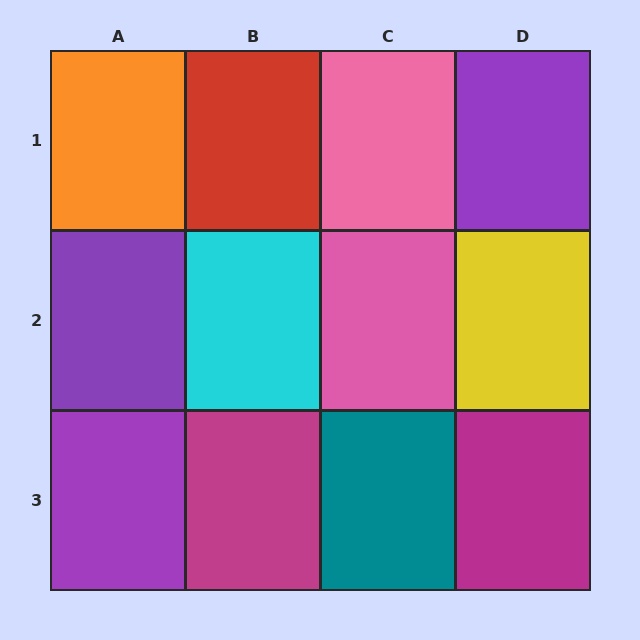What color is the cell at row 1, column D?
Purple.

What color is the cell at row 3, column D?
Magenta.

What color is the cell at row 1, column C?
Pink.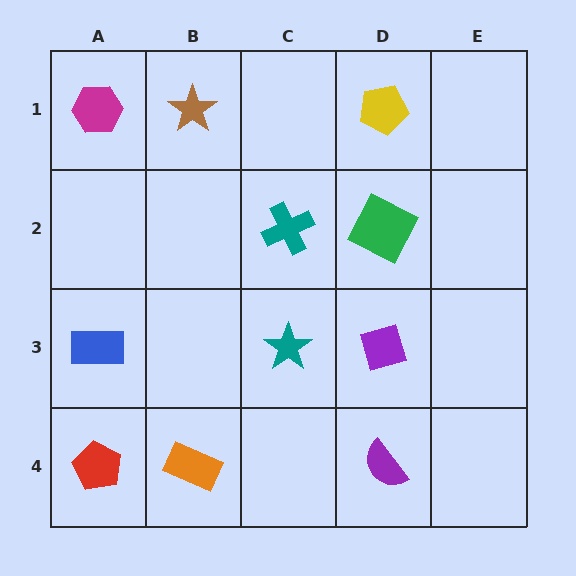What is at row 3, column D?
A purple diamond.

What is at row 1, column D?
A yellow pentagon.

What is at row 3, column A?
A blue rectangle.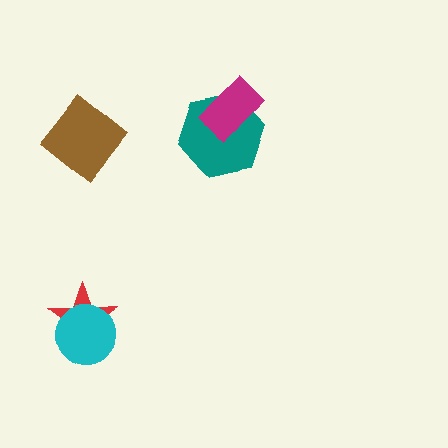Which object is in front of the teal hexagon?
The magenta rectangle is in front of the teal hexagon.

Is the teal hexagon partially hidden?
Yes, it is partially covered by another shape.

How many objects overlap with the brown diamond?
0 objects overlap with the brown diamond.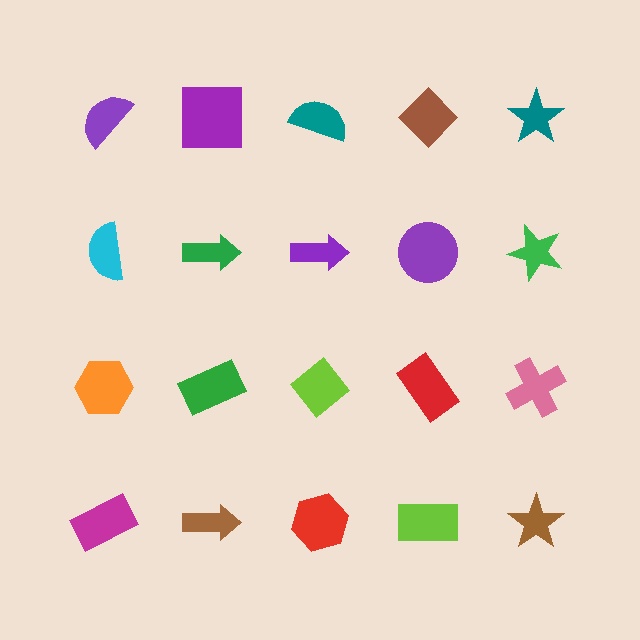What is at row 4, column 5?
A brown star.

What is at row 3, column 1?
An orange hexagon.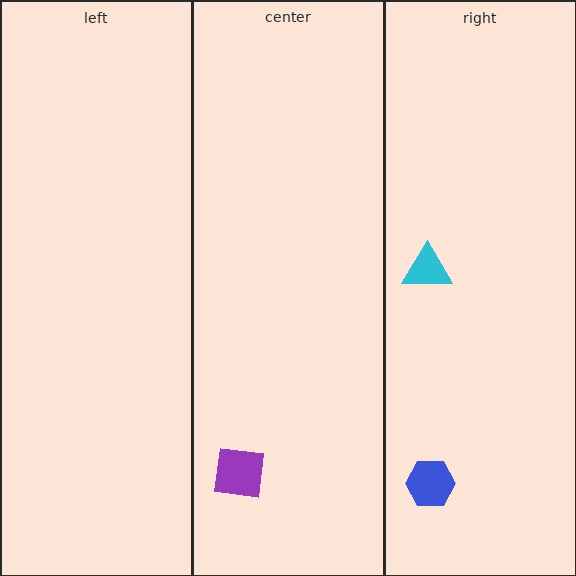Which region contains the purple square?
The center region.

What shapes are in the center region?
The purple square.